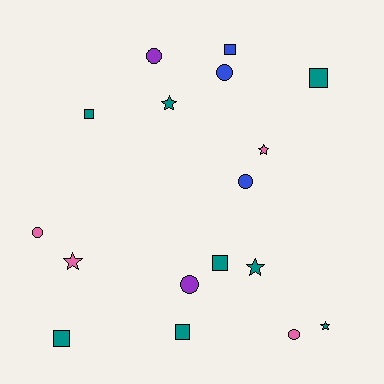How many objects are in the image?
There are 17 objects.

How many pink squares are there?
There are no pink squares.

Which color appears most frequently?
Teal, with 8 objects.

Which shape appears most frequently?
Square, with 6 objects.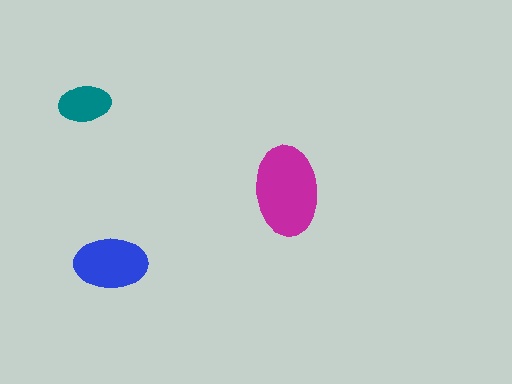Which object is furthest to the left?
The teal ellipse is leftmost.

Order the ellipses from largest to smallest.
the magenta one, the blue one, the teal one.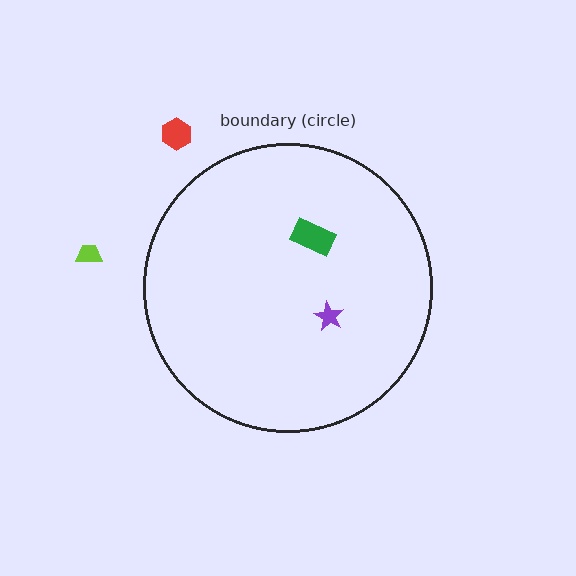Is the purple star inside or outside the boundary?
Inside.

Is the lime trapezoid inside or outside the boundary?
Outside.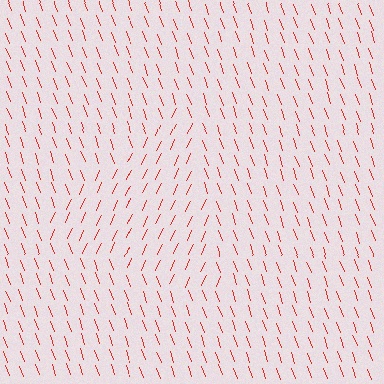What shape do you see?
I see a triangle.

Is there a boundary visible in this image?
Yes, there is a texture boundary formed by a change in line orientation.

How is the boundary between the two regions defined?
The boundary is defined purely by a change in line orientation (approximately 45 degrees difference). All lines are the same color and thickness.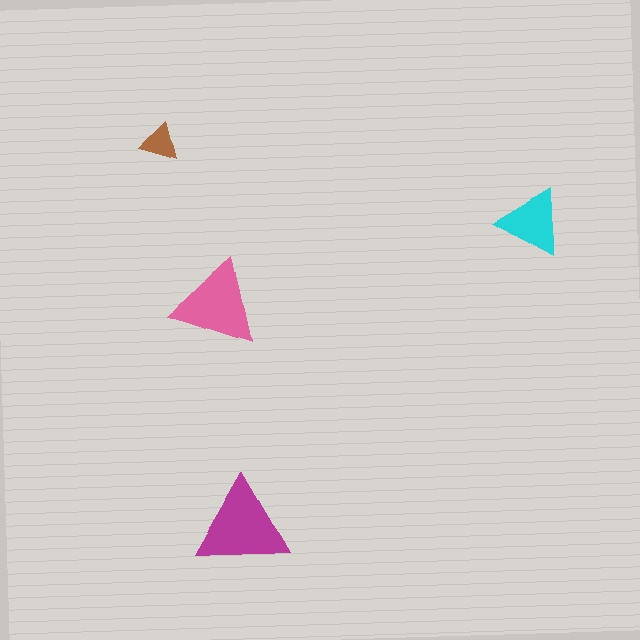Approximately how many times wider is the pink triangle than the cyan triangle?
About 1.5 times wider.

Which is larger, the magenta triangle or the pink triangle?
The magenta one.